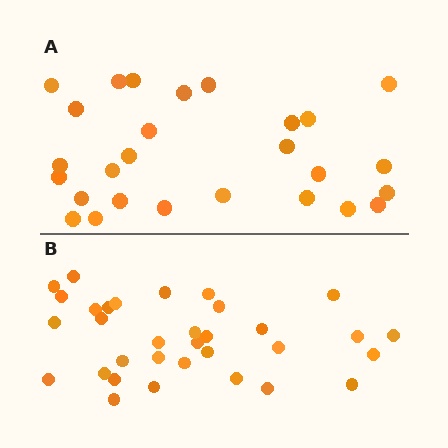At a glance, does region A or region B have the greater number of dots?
Region B (the bottom region) has more dots.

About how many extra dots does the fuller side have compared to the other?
Region B has about 6 more dots than region A.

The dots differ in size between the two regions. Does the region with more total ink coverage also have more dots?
No. Region A has more total ink coverage because its dots are larger, but region B actually contains more individual dots. Total area can be misleading — the number of items is what matters here.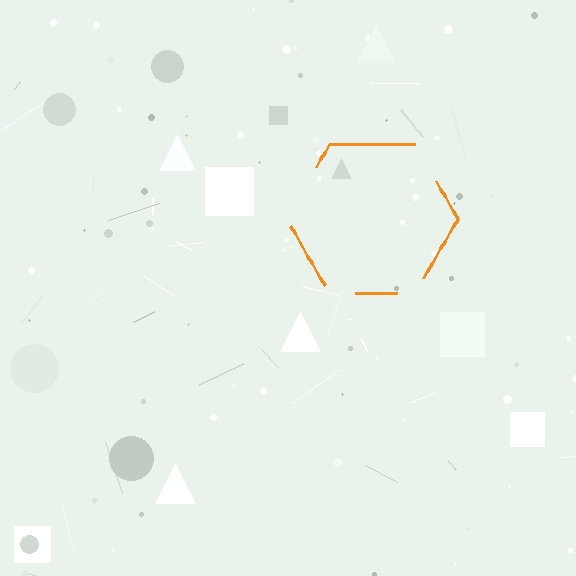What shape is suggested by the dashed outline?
The dashed outline suggests a hexagon.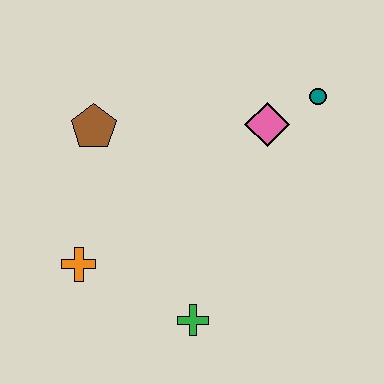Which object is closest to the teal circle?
The pink diamond is closest to the teal circle.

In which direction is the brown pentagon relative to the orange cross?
The brown pentagon is above the orange cross.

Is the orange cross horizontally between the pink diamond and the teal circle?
No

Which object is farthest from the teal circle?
The orange cross is farthest from the teal circle.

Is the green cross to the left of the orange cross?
No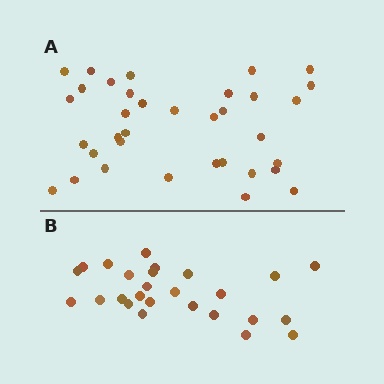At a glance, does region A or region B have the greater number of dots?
Region A (the top region) has more dots.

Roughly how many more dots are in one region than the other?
Region A has roughly 8 or so more dots than region B.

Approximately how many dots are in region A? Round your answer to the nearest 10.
About 40 dots. (The exact count is 35, which rounds to 40.)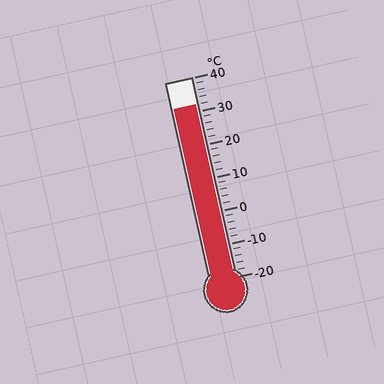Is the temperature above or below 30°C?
The temperature is above 30°C.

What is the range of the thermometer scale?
The thermometer scale ranges from -20°C to 40°C.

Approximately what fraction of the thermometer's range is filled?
The thermometer is filled to approximately 85% of its range.